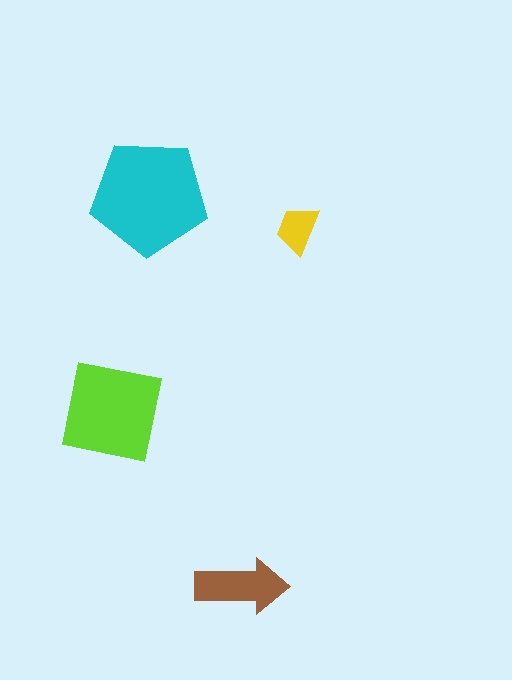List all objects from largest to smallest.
The cyan pentagon, the lime square, the brown arrow, the yellow trapezoid.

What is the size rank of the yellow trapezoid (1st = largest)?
4th.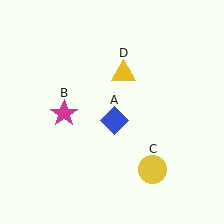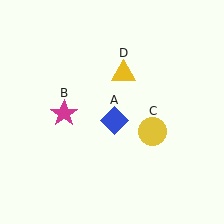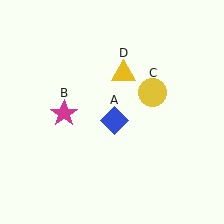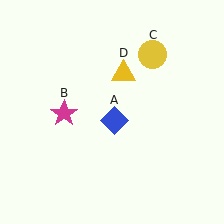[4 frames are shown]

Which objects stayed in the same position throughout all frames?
Blue diamond (object A) and magenta star (object B) and yellow triangle (object D) remained stationary.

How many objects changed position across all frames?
1 object changed position: yellow circle (object C).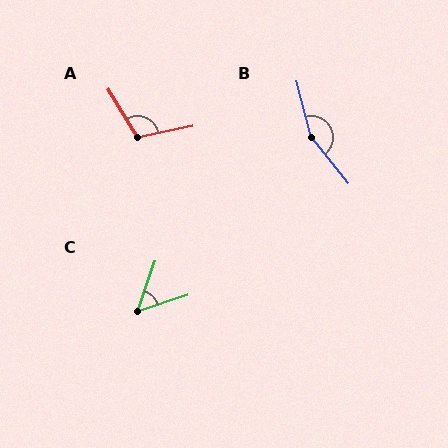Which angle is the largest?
B, at approximately 156 degrees.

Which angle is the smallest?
C, at approximately 53 degrees.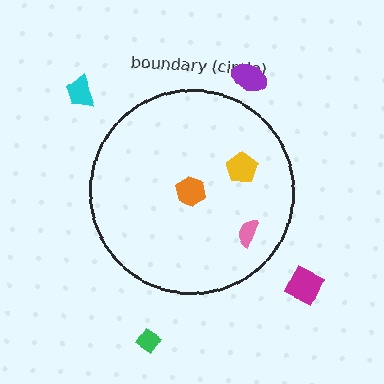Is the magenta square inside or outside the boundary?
Outside.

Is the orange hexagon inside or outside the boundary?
Inside.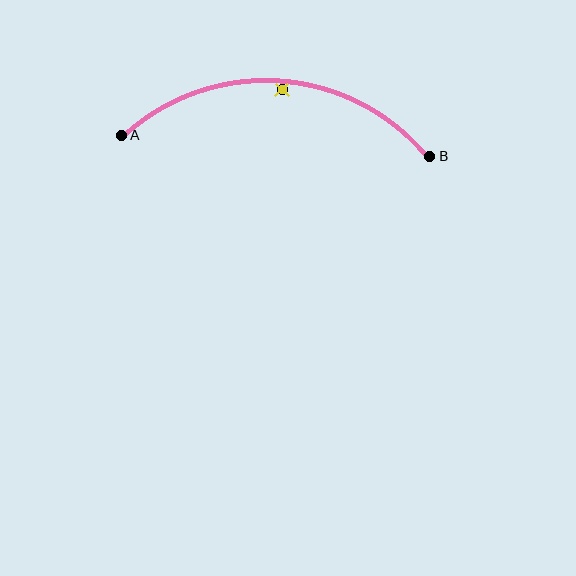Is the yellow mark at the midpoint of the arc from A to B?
No — the yellow mark does not lie on the arc at all. It sits slightly inside the curve.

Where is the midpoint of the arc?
The arc midpoint is the point on the curve farthest from the straight line joining A and B. It sits above that line.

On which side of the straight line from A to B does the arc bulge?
The arc bulges above the straight line connecting A and B.